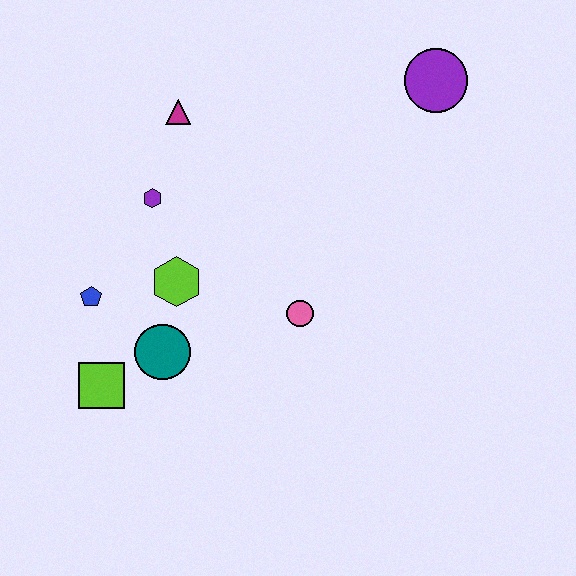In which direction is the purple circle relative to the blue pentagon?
The purple circle is to the right of the blue pentagon.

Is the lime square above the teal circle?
No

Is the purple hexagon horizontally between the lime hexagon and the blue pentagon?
Yes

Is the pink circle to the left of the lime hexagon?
No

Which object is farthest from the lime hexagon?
The purple circle is farthest from the lime hexagon.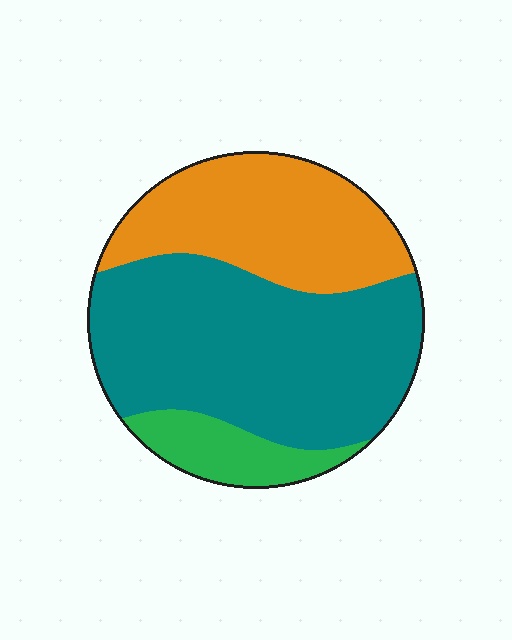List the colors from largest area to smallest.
From largest to smallest: teal, orange, green.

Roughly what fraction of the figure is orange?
Orange takes up between a sixth and a third of the figure.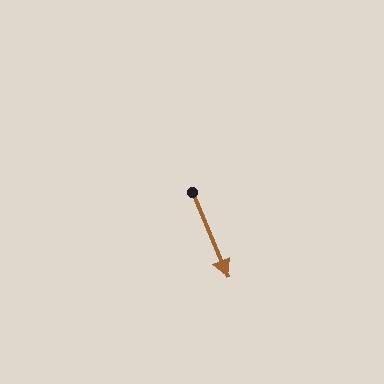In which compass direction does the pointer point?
Southeast.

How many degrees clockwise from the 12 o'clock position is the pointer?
Approximately 157 degrees.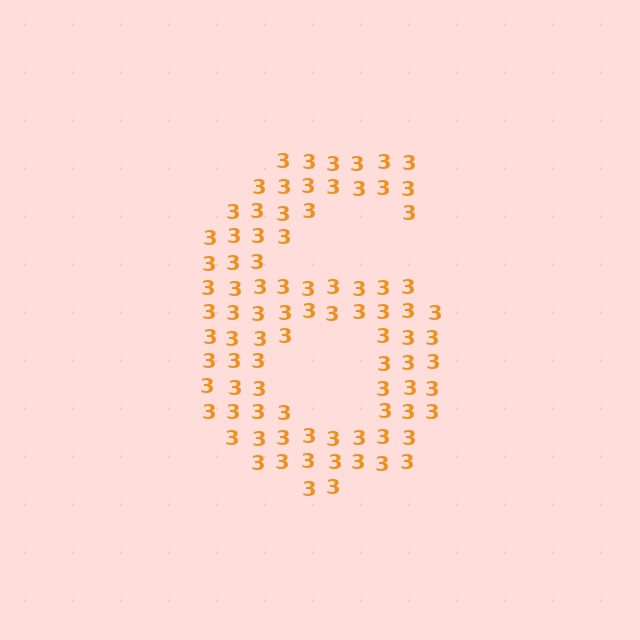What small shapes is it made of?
It is made of small digit 3's.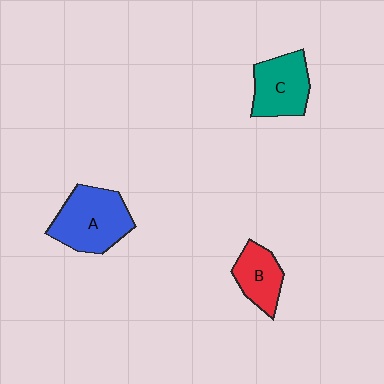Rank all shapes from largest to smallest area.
From largest to smallest: A (blue), C (teal), B (red).